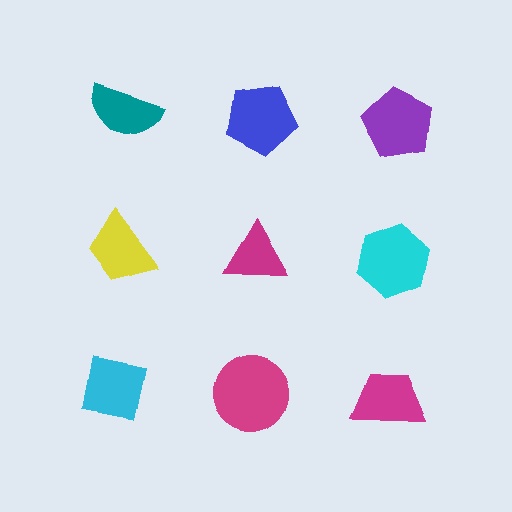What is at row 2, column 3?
A cyan hexagon.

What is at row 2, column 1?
A yellow trapezoid.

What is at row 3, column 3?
A magenta trapezoid.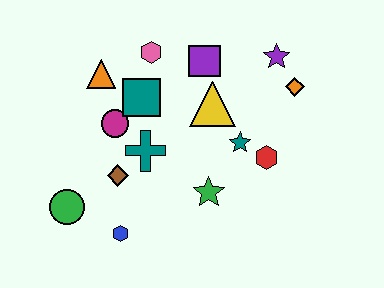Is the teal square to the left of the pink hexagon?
Yes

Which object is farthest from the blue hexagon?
The purple star is farthest from the blue hexagon.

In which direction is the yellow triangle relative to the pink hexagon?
The yellow triangle is to the right of the pink hexagon.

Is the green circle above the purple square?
No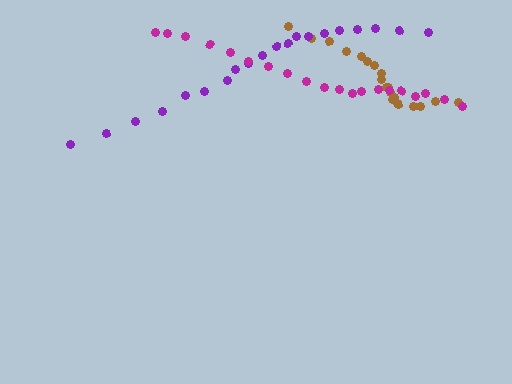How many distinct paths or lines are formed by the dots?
There are 3 distinct paths.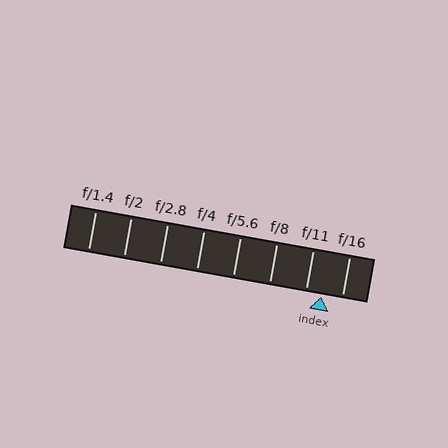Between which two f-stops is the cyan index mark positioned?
The index mark is between f/11 and f/16.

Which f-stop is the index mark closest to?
The index mark is closest to f/11.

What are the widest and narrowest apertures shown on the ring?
The widest aperture shown is f/1.4 and the narrowest is f/16.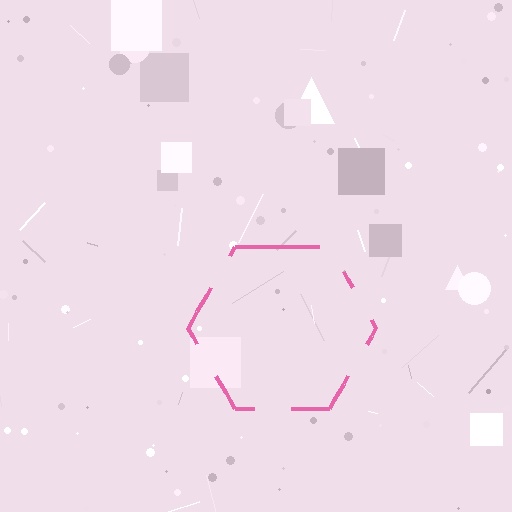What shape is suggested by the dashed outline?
The dashed outline suggests a hexagon.